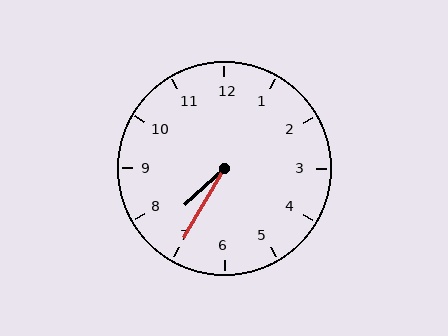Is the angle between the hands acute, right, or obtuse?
It is acute.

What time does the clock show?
7:35.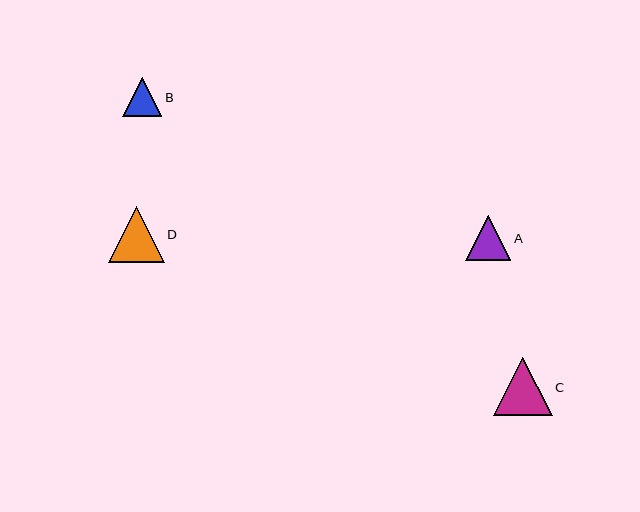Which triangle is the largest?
Triangle C is the largest with a size of approximately 59 pixels.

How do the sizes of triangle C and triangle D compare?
Triangle C and triangle D are approximately the same size.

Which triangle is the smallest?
Triangle B is the smallest with a size of approximately 39 pixels.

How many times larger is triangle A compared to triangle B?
Triangle A is approximately 1.2 times the size of triangle B.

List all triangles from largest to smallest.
From largest to smallest: C, D, A, B.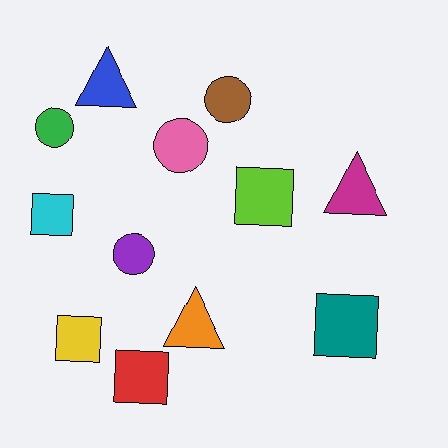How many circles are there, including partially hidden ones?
There are 4 circles.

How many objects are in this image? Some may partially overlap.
There are 12 objects.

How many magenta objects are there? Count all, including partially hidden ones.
There is 1 magenta object.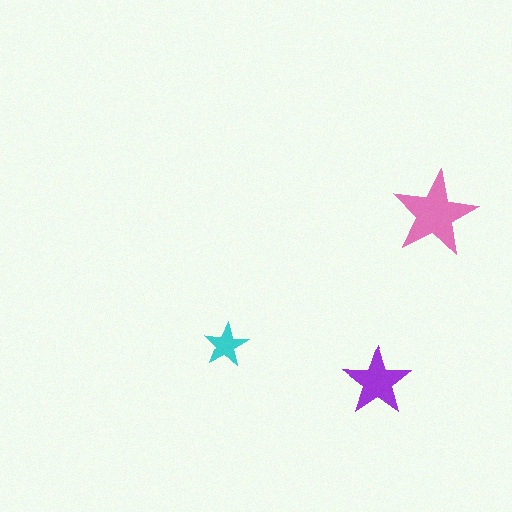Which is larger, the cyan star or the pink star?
The pink one.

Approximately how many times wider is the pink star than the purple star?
About 1.5 times wider.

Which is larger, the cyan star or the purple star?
The purple one.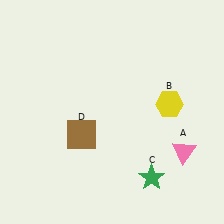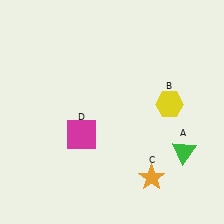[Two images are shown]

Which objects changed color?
A changed from pink to green. C changed from green to orange. D changed from brown to magenta.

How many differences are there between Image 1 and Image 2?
There are 3 differences between the two images.